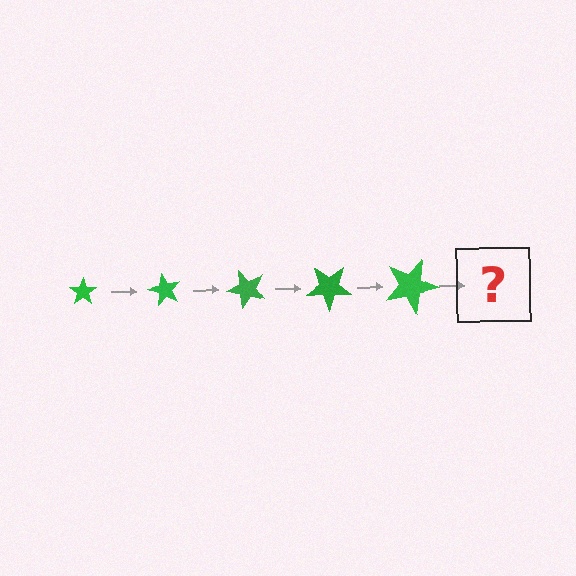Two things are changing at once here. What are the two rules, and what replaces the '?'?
The two rules are that the star grows larger each step and it rotates 60 degrees each step. The '?' should be a star, larger than the previous one and rotated 300 degrees from the start.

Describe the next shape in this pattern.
It should be a star, larger than the previous one and rotated 300 degrees from the start.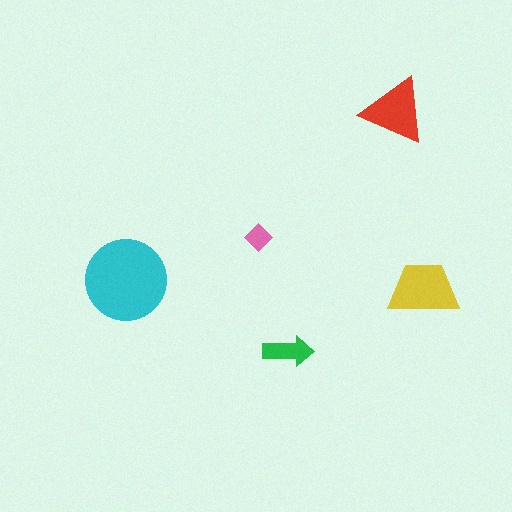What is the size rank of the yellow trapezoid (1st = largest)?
2nd.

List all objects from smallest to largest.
The pink diamond, the green arrow, the red triangle, the yellow trapezoid, the cyan circle.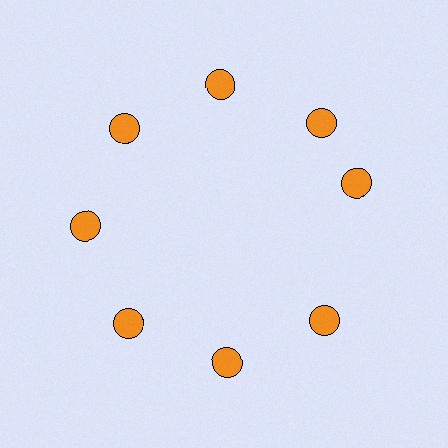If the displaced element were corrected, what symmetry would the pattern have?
It would have 8-fold rotational symmetry — the pattern would map onto itself every 45 degrees.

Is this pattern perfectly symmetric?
No. The 8 orange circles are arranged in a ring, but one element near the 3 o'clock position is rotated out of alignment along the ring, breaking the 8-fold rotational symmetry.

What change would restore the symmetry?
The symmetry would be restored by rotating it back into even spacing with its neighbors so that all 8 circles sit at equal angles and equal distance from the center.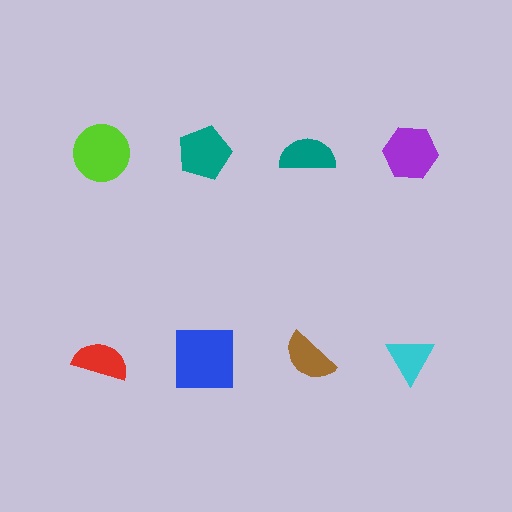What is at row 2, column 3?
A brown semicircle.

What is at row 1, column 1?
A lime circle.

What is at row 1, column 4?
A purple hexagon.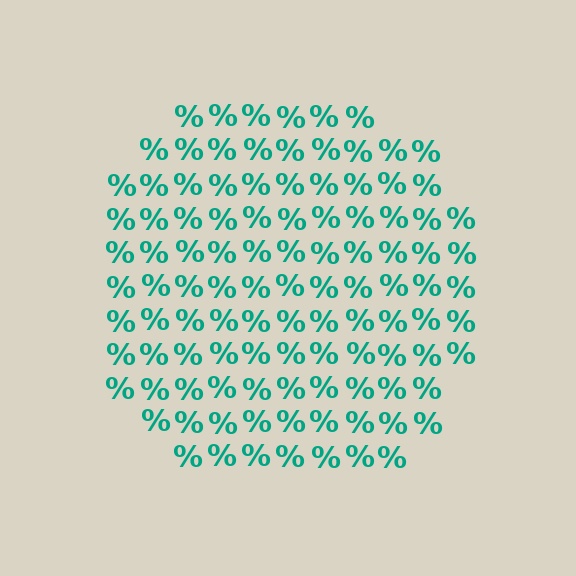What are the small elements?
The small elements are percent signs.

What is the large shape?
The large shape is a circle.